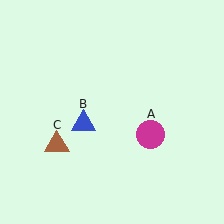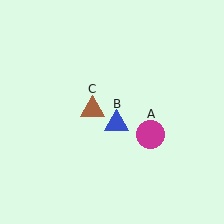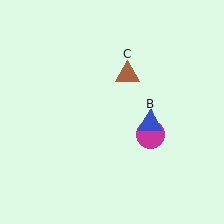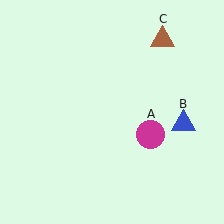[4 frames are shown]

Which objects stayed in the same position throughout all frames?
Magenta circle (object A) remained stationary.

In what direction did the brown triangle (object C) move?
The brown triangle (object C) moved up and to the right.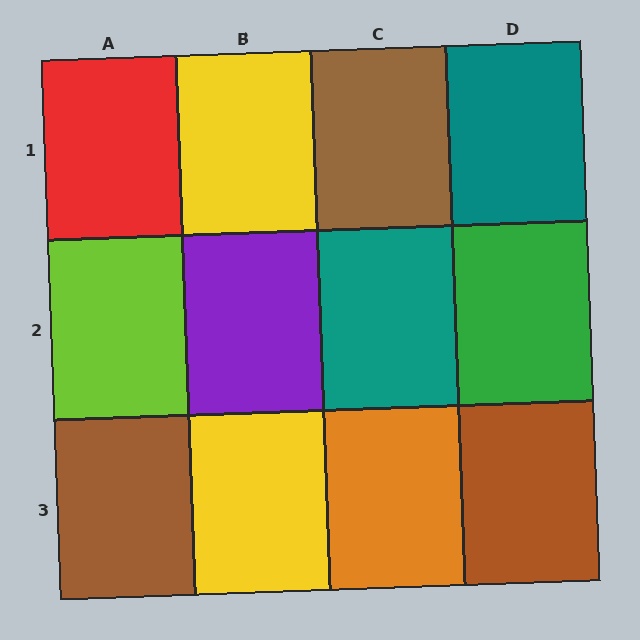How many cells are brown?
3 cells are brown.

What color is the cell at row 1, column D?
Teal.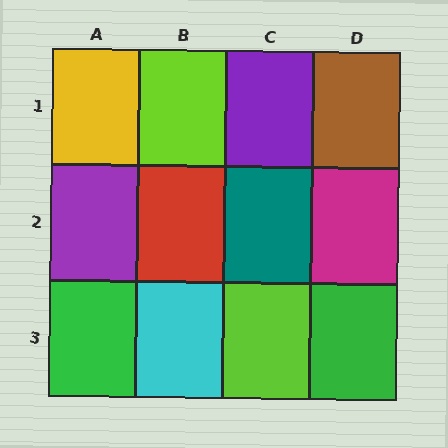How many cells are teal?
1 cell is teal.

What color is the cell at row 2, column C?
Teal.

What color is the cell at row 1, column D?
Brown.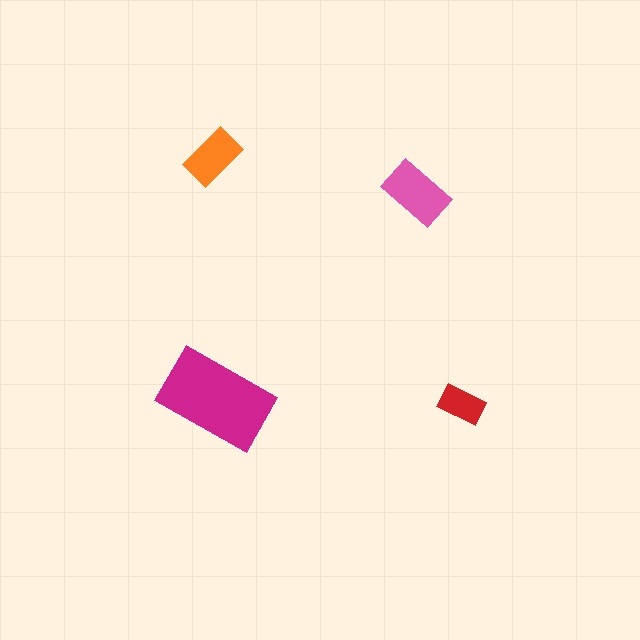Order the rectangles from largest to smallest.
the magenta one, the pink one, the orange one, the red one.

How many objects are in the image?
There are 4 objects in the image.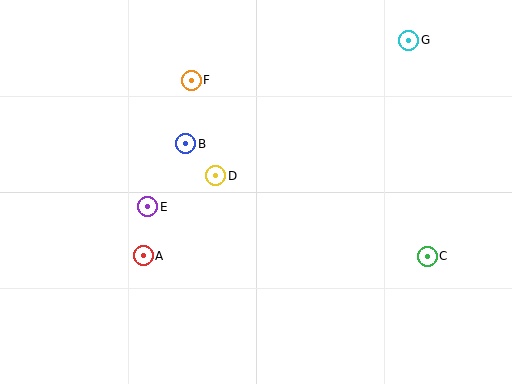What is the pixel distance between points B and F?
The distance between B and F is 64 pixels.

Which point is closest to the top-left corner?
Point F is closest to the top-left corner.